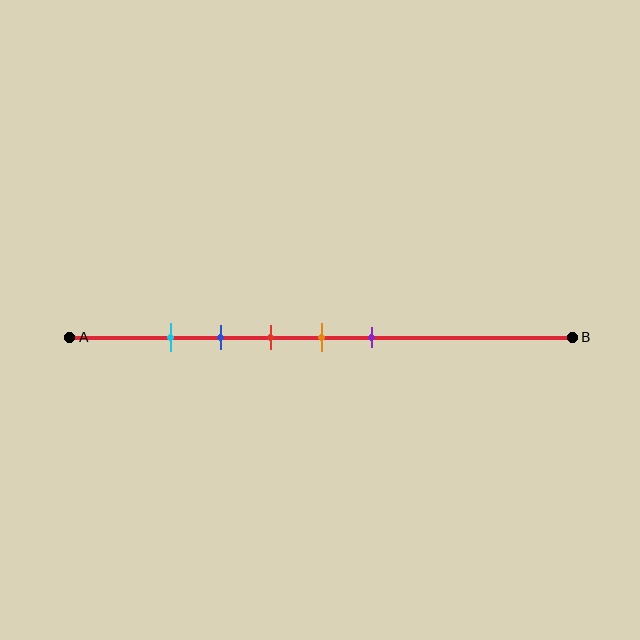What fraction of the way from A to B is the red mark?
The red mark is approximately 40% (0.4) of the way from A to B.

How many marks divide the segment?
There are 5 marks dividing the segment.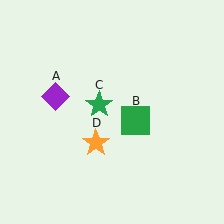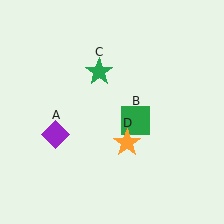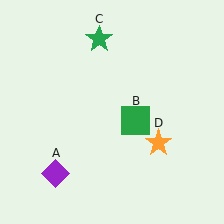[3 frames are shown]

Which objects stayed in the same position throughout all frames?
Green square (object B) remained stationary.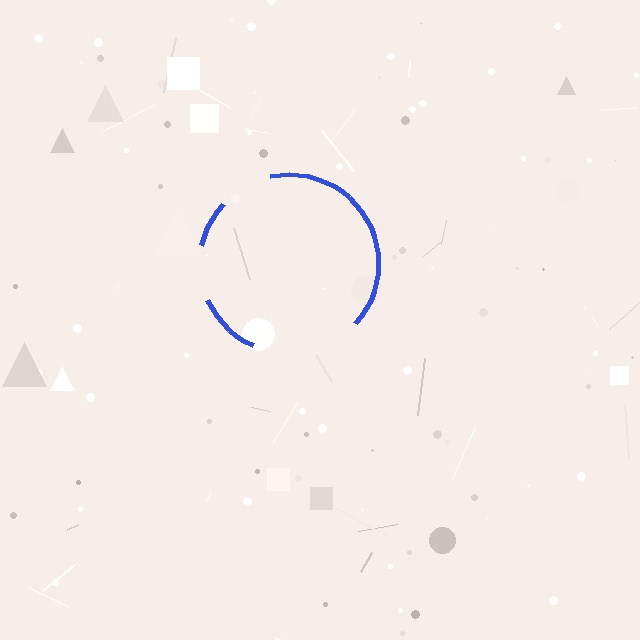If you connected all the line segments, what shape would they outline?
They would outline a circle.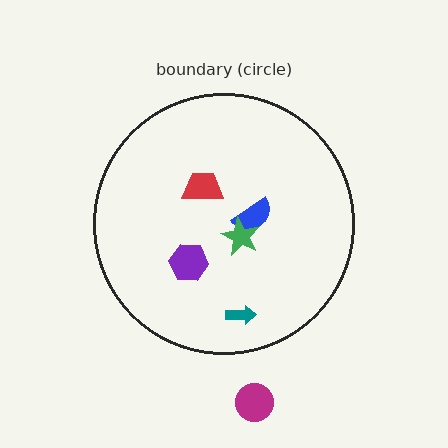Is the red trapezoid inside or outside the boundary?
Inside.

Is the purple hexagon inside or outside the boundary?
Inside.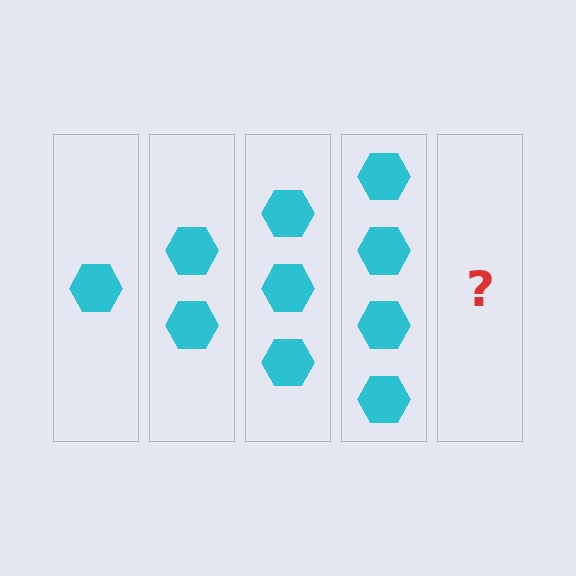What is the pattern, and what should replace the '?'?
The pattern is that each step adds one more hexagon. The '?' should be 5 hexagons.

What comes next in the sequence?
The next element should be 5 hexagons.